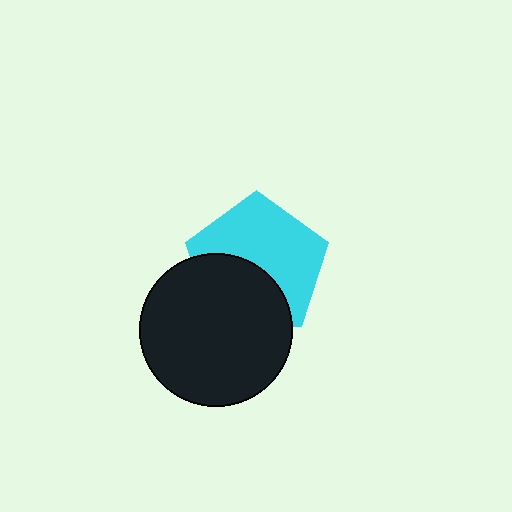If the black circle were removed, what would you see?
You would see the complete cyan pentagon.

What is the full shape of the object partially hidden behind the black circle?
The partially hidden object is a cyan pentagon.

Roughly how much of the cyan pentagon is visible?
About half of it is visible (roughly 59%).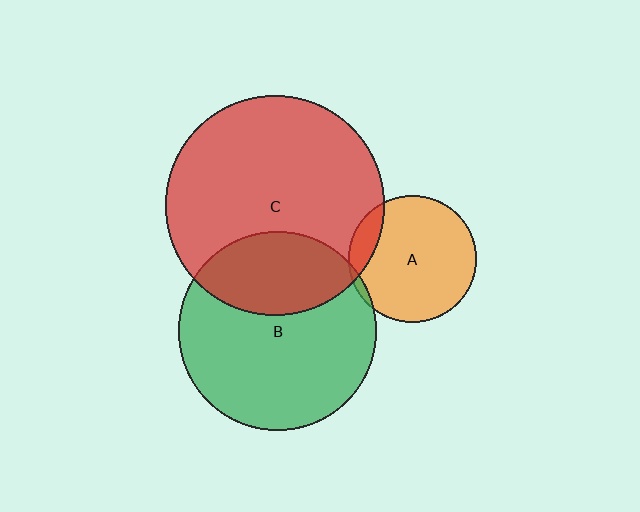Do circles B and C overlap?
Yes.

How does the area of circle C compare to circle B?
Approximately 1.2 times.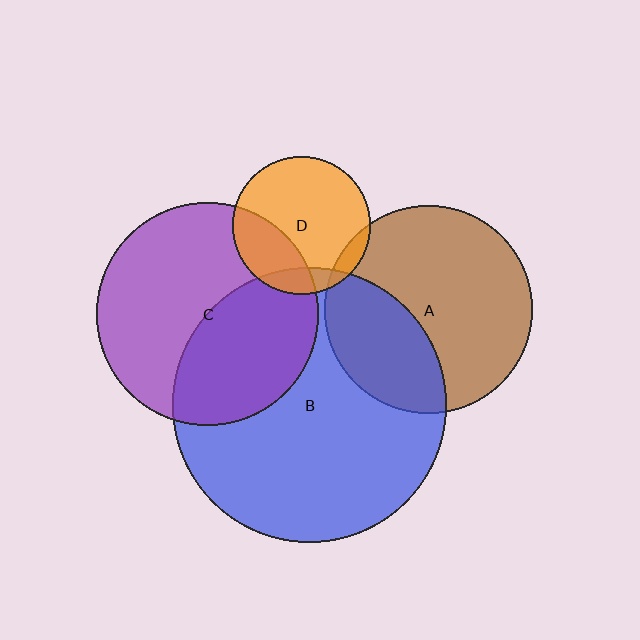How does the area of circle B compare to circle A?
Approximately 1.8 times.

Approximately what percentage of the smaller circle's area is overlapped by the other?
Approximately 5%.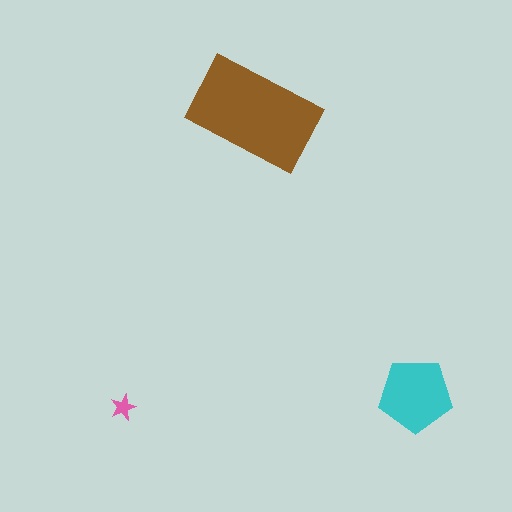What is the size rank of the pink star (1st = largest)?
3rd.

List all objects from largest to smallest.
The brown rectangle, the cyan pentagon, the pink star.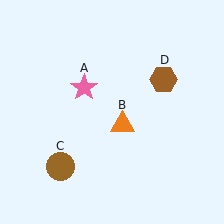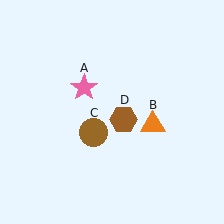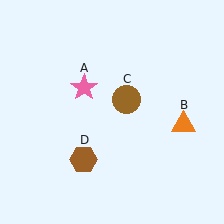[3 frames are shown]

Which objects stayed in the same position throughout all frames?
Pink star (object A) remained stationary.